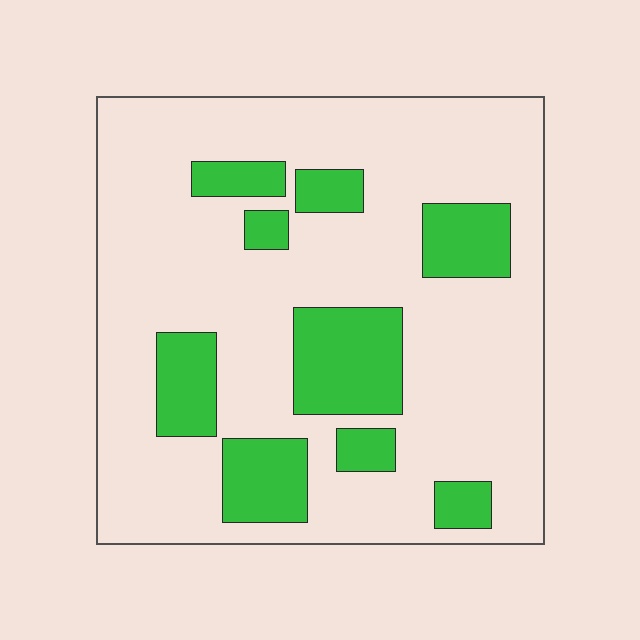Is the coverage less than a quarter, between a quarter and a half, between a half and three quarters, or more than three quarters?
Less than a quarter.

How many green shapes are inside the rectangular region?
9.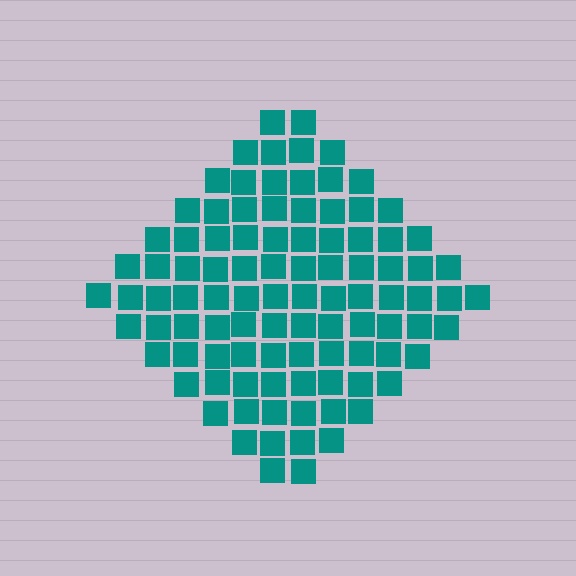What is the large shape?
The large shape is a diamond.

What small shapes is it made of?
It is made of small squares.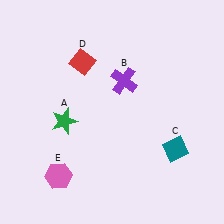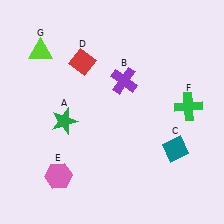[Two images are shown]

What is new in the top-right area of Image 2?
A green cross (F) was added in the top-right area of Image 2.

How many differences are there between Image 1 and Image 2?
There are 2 differences between the two images.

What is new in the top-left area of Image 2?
A lime triangle (G) was added in the top-left area of Image 2.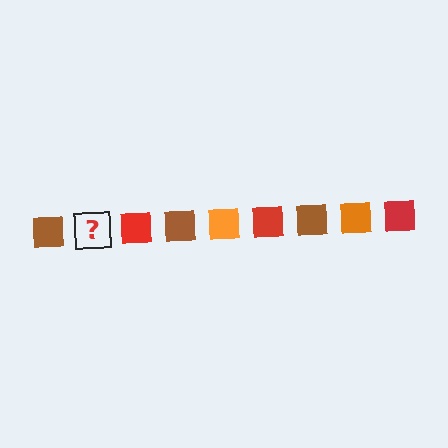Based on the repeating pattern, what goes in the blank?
The blank should be an orange square.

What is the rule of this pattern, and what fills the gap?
The rule is that the pattern cycles through brown, orange, red squares. The gap should be filled with an orange square.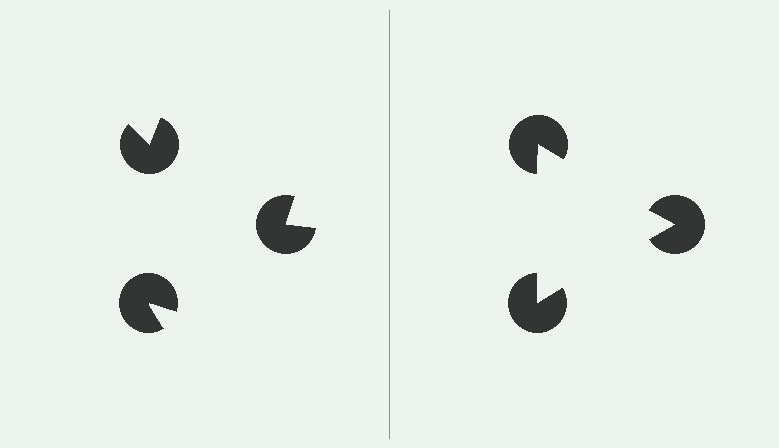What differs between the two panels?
The pac-man discs are positioned identically on both sides; only the wedge orientations differ. On the right they align to a triangle; on the left they are misaligned.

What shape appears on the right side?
An illusory triangle.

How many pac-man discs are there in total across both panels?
6 — 3 on each side.